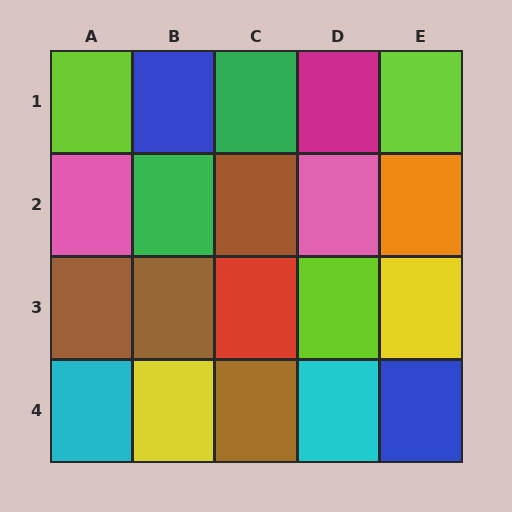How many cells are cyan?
2 cells are cyan.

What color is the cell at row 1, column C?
Green.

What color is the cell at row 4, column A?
Cyan.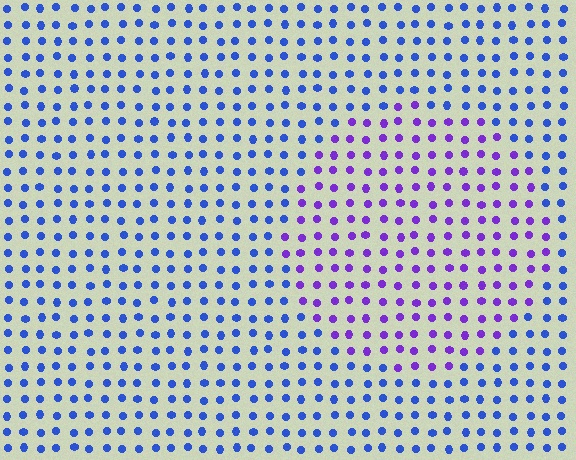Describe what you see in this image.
The image is filled with small blue elements in a uniform arrangement. A circle-shaped region is visible where the elements are tinted to a slightly different hue, forming a subtle color boundary.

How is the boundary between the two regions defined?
The boundary is defined purely by a slight shift in hue (about 43 degrees). Spacing, size, and orientation are identical on both sides.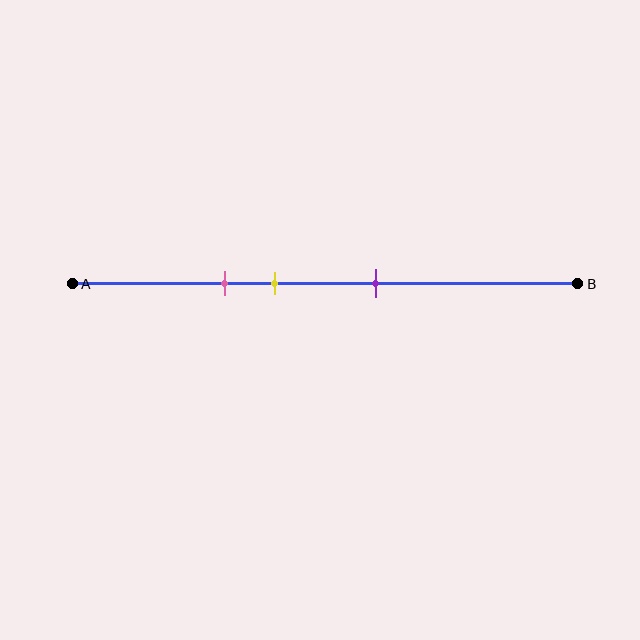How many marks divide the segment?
There are 3 marks dividing the segment.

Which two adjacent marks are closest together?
The pink and yellow marks are the closest adjacent pair.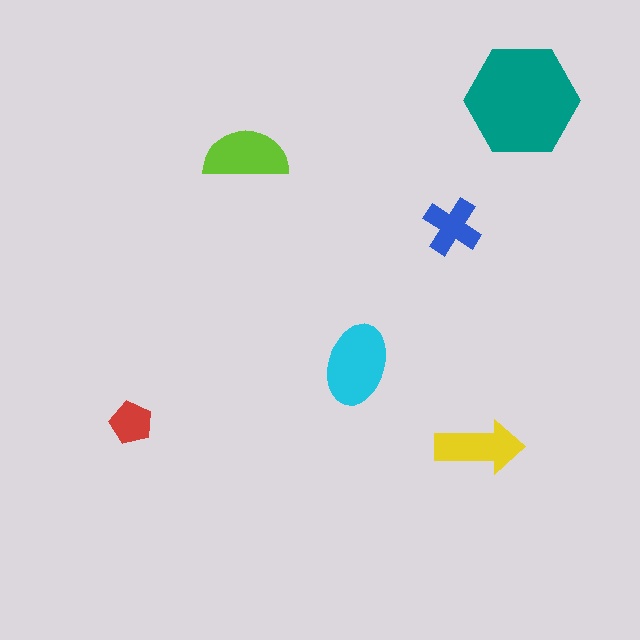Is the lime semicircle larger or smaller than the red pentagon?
Larger.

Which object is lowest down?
The yellow arrow is bottommost.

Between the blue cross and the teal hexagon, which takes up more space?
The teal hexagon.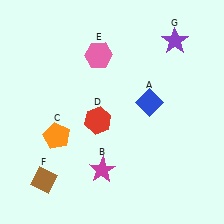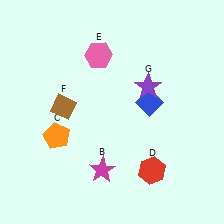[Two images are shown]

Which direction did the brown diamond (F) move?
The brown diamond (F) moved up.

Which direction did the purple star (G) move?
The purple star (G) moved down.